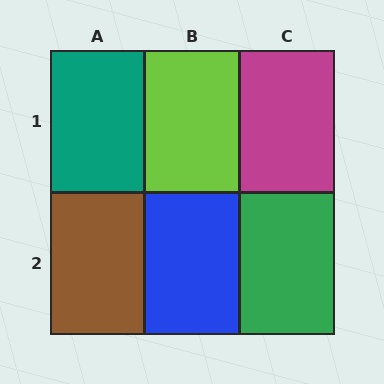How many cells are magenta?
1 cell is magenta.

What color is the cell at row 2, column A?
Brown.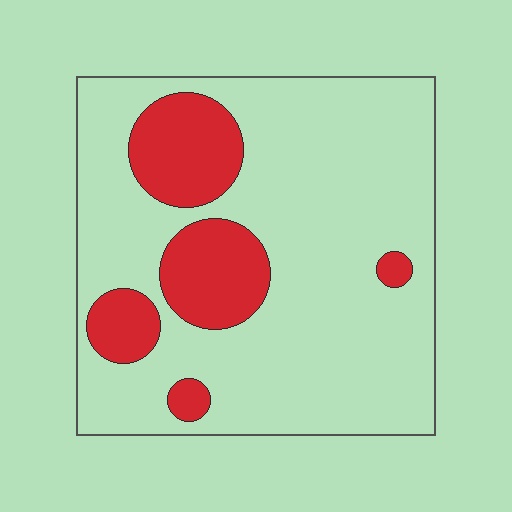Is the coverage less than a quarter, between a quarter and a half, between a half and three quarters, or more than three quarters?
Less than a quarter.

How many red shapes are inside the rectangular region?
5.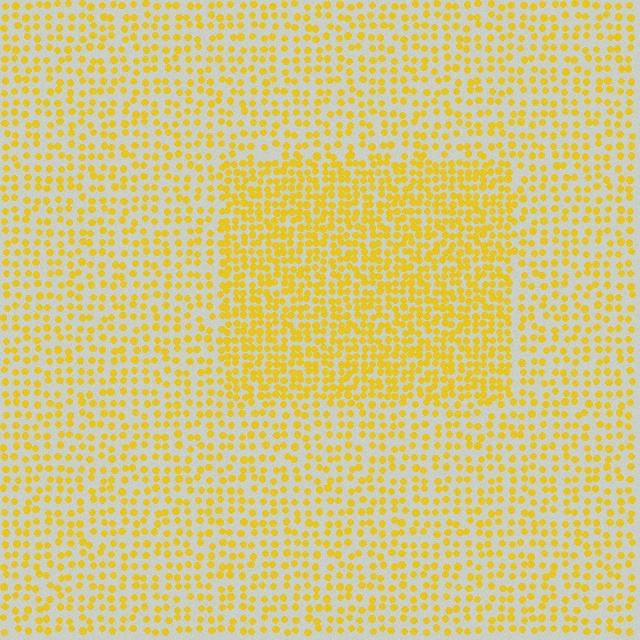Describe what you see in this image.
The image contains small yellow elements arranged at two different densities. A rectangle-shaped region is visible where the elements are more densely packed than the surrounding area.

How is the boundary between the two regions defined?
The boundary is defined by a change in element density (approximately 1.8x ratio). All elements are the same color, size, and shape.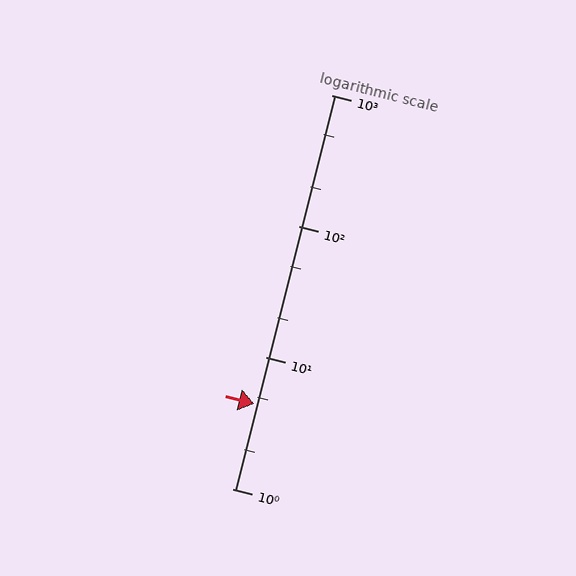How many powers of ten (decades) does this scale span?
The scale spans 3 decades, from 1 to 1000.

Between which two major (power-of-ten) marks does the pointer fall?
The pointer is between 1 and 10.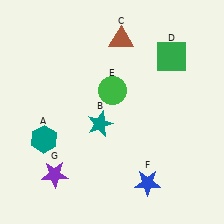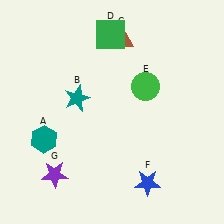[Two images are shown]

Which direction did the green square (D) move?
The green square (D) moved left.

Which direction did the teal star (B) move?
The teal star (B) moved up.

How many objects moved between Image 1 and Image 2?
3 objects moved between the two images.